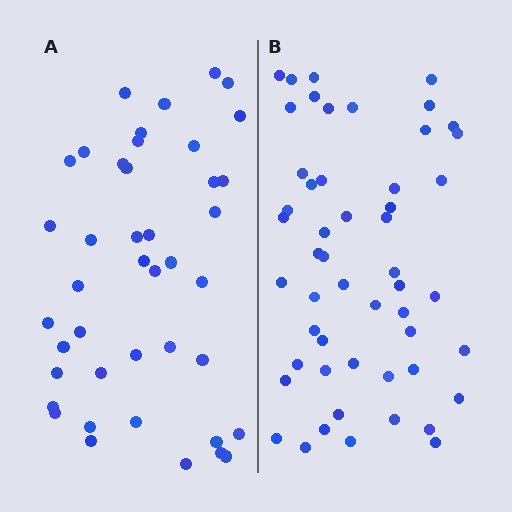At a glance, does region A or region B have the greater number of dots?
Region B (the right region) has more dots.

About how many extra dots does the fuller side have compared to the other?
Region B has roughly 10 or so more dots than region A.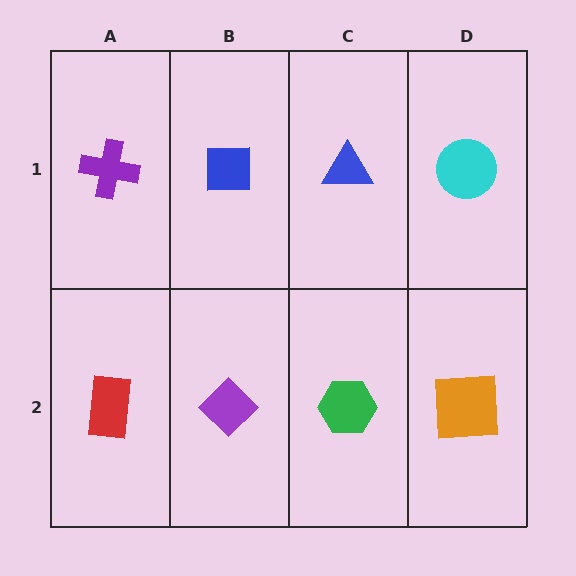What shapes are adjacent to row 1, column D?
An orange square (row 2, column D), a blue triangle (row 1, column C).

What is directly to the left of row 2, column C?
A purple diamond.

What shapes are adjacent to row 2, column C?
A blue triangle (row 1, column C), a purple diamond (row 2, column B), an orange square (row 2, column D).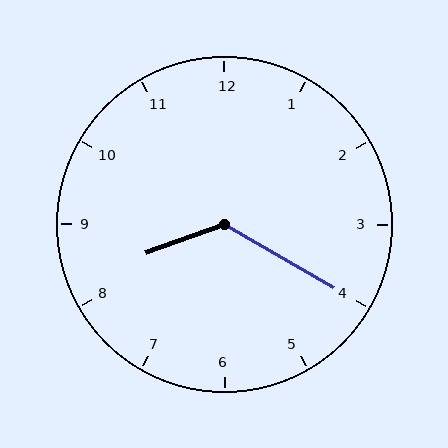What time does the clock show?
8:20.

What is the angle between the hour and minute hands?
Approximately 130 degrees.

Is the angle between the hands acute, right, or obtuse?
It is obtuse.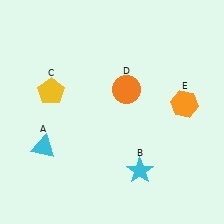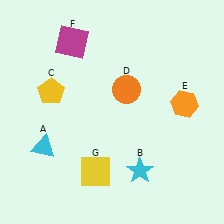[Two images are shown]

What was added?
A magenta square (F), a yellow square (G) were added in Image 2.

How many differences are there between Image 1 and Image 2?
There are 2 differences between the two images.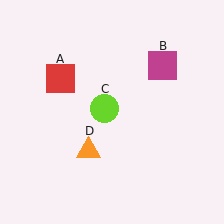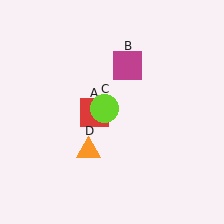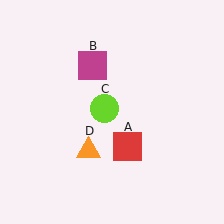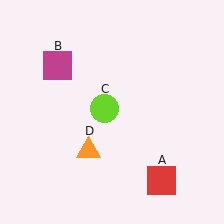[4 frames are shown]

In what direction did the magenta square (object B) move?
The magenta square (object B) moved left.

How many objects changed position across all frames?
2 objects changed position: red square (object A), magenta square (object B).